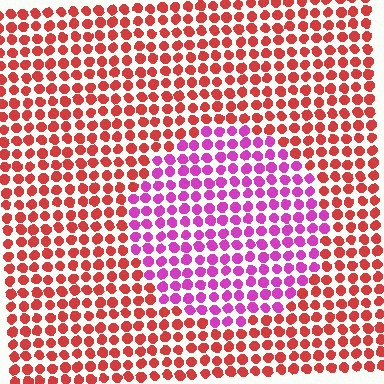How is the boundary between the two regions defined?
The boundary is defined purely by a slight shift in hue (about 53 degrees). Spacing, size, and orientation are identical on both sides.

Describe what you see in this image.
The image is filled with small red elements in a uniform arrangement. A circle-shaped region is visible where the elements are tinted to a slightly different hue, forming a subtle color boundary.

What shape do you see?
I see a circle.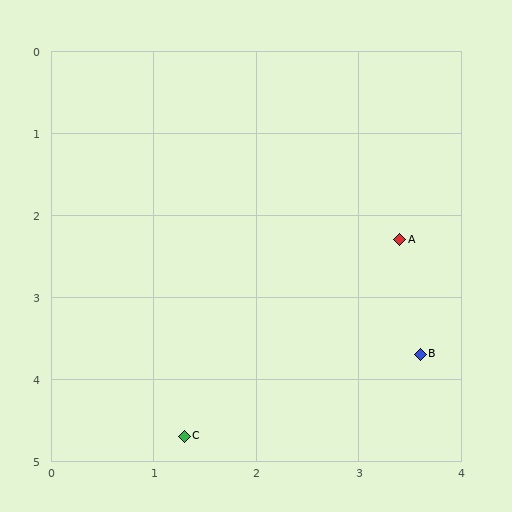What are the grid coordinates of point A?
Point A is at approximately (3.4, 2.3).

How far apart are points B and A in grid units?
Points B and A are about 1.4 grid units apart.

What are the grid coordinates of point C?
Point C is at approximately (1.3, 4.7).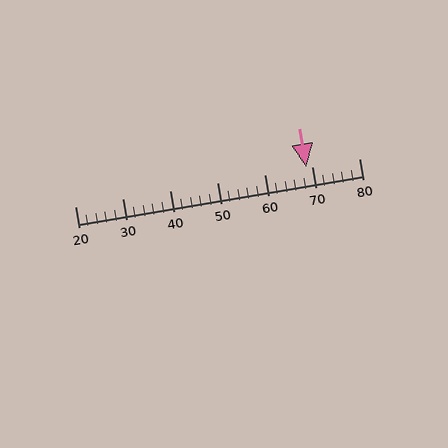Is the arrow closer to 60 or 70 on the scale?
The arrow is closer to 70.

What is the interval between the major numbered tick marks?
The major tick marks are spaced 10 units apart.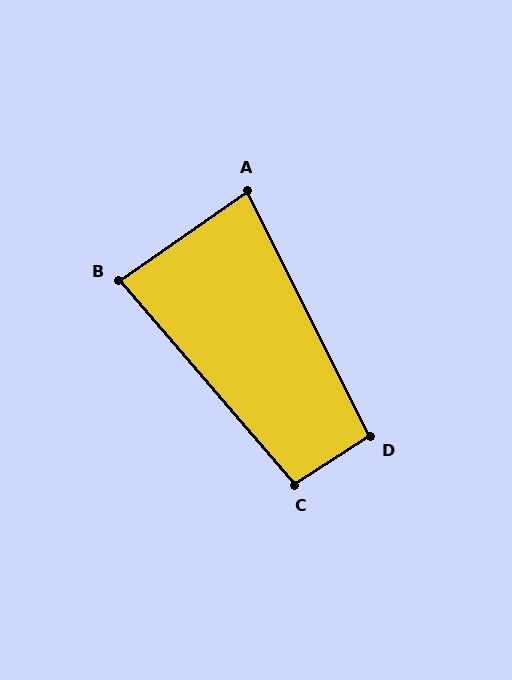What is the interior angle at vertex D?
Approximately 96 degrees (obtuse).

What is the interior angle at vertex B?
Approximately 84 degrees (acute).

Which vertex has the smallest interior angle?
A, at approximately 82 degrees.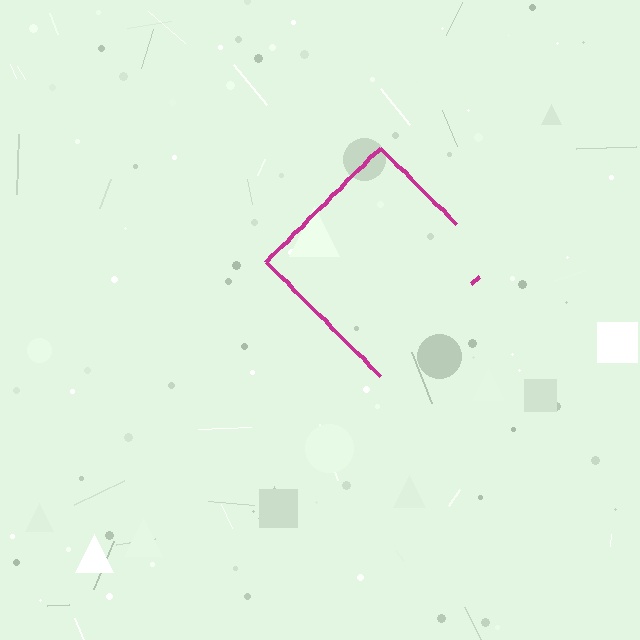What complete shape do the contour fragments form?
The contour fragments form a diamond.